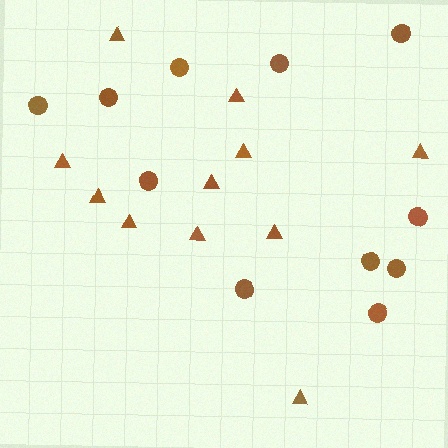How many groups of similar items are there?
There are 2 groups: one group of circles (11) and one group of triangles (11).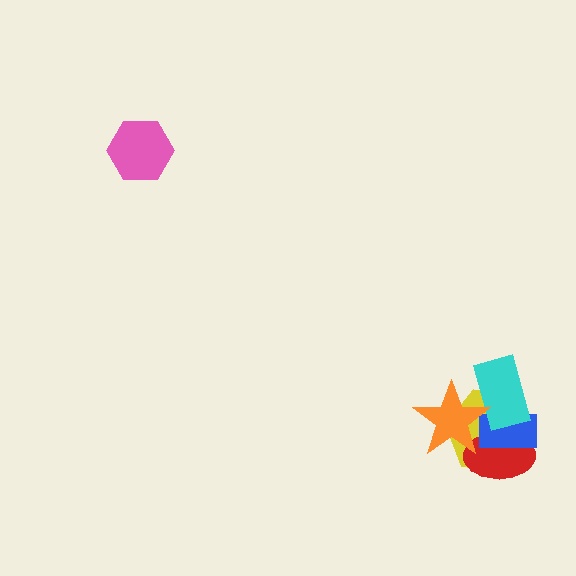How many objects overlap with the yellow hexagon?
4 objects overlap with the yellow hexagon.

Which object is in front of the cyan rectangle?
The orange star is in front of the cyan rectangle.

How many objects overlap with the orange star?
4 objects overlap with the orange star.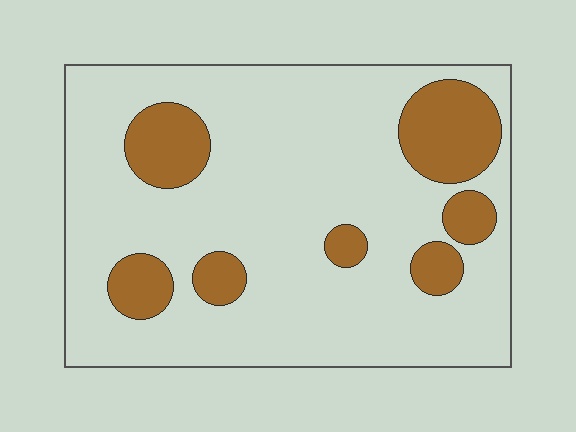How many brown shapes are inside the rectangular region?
7.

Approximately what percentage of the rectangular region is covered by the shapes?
Approximately 20%.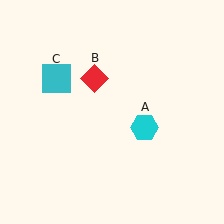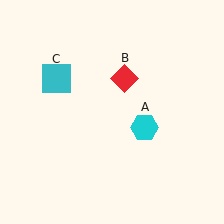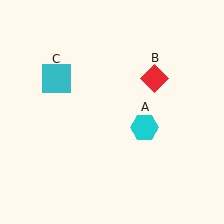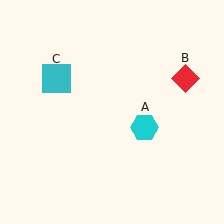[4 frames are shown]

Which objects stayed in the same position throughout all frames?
Cyan hexagon (object A) and cyan square (object C) remained stationary.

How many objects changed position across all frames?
1 object changed position: red diamond (object B).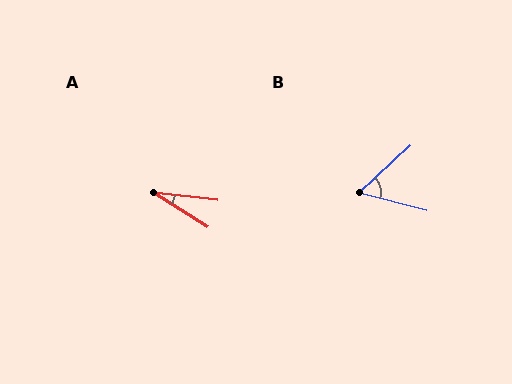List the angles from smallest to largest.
A (26°), B (58°).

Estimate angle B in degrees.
Approximately 58 degrees.